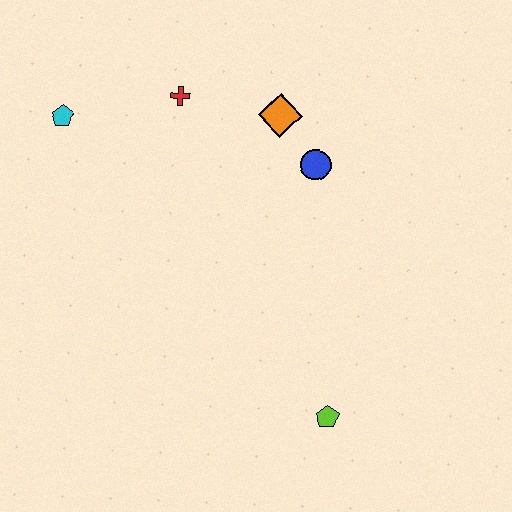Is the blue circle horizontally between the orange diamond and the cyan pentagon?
No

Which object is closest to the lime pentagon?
The blue circle is closest to the lime pentagon.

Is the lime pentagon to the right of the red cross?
Yes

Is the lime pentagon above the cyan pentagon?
No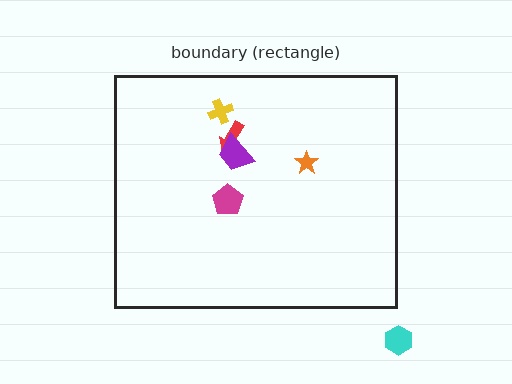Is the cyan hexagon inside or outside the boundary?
Outside.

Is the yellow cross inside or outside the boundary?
Inside.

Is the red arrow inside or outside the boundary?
Inside.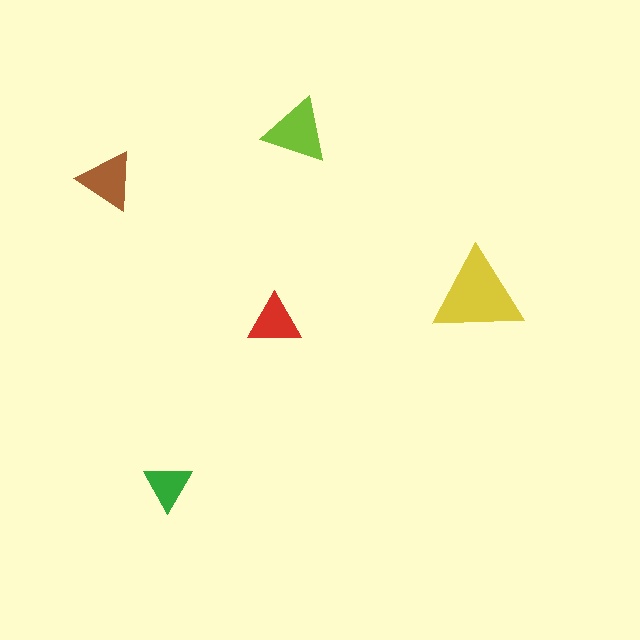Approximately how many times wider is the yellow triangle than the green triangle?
About 2 times wider.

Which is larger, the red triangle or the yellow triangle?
The yellow one.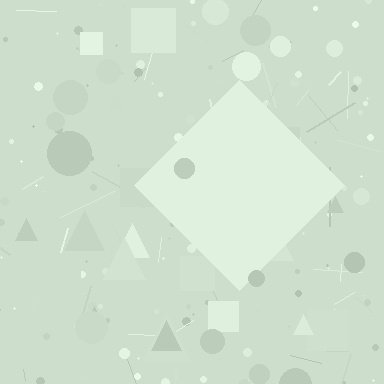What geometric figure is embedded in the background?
A diamond is embedded in the background.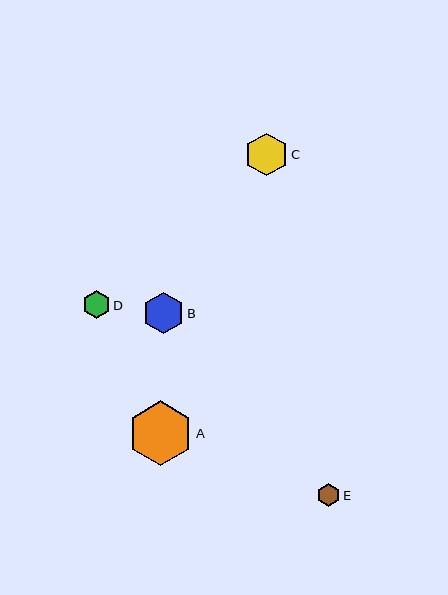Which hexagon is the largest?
Hexagon A is the largest with a size of approximately 65 pixels.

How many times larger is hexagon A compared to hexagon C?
Hexagon A is approximately 1.5 times the size of hexagon C.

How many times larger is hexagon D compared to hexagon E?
Hexagon D is approximately 1.2 times the size of hexagon E.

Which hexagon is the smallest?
Hexagon E is the smallest with a size of approximately 23 pixels.